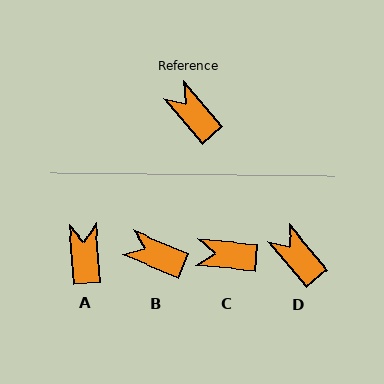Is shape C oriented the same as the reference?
No, it is off by about 45 degrees.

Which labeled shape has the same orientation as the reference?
D.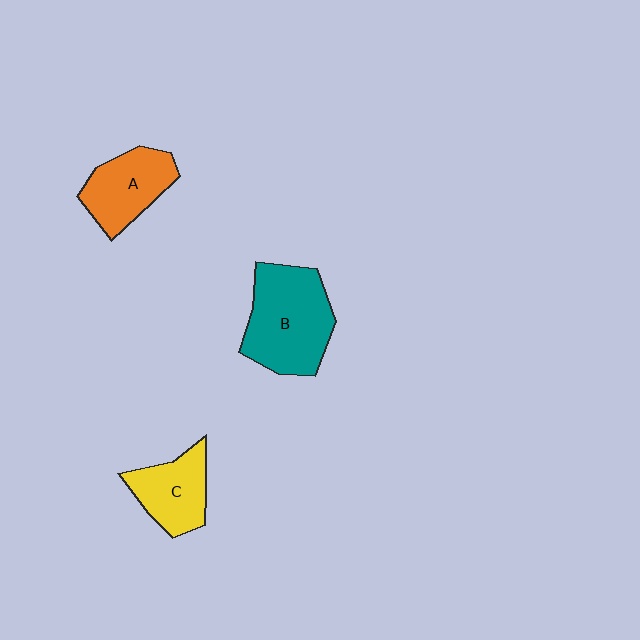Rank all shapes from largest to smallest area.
From largest to smallest: B (teal), A (orange), C (yellow).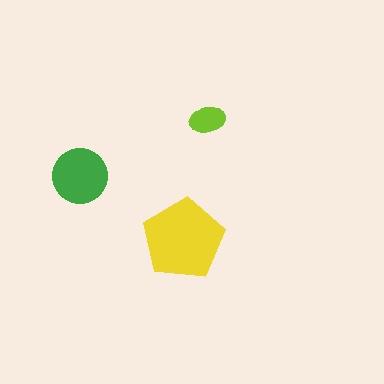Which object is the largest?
The yellow pentagon.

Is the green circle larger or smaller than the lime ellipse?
Larger.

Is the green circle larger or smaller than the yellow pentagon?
Smaller.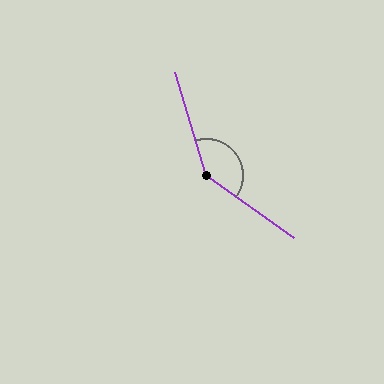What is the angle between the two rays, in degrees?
Approximately 143 degrees.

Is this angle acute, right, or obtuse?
It is obtuse.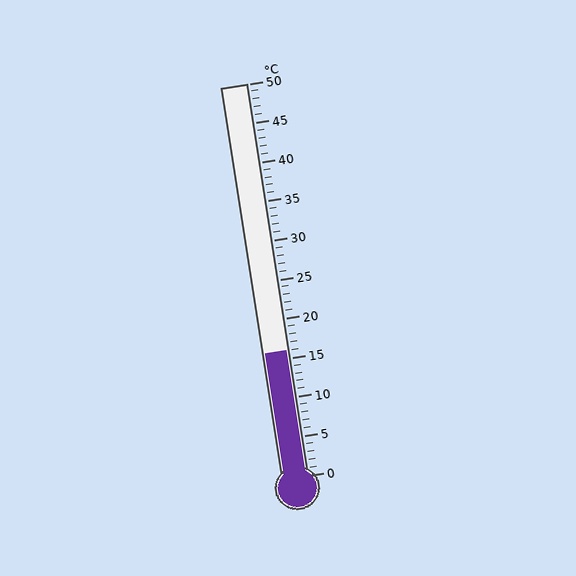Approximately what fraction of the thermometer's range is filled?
The thermometer is filled to approximately 30% of its range.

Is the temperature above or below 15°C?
The temperature is above 15°C.